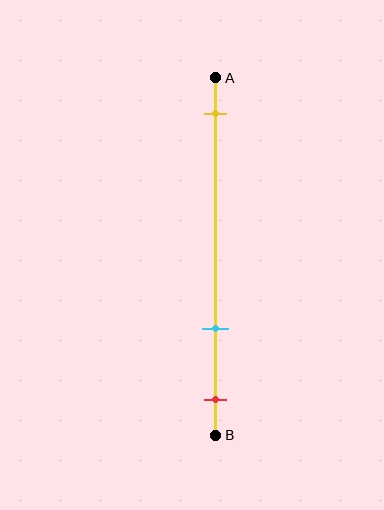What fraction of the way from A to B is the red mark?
The red mark is approximately 90% (0.9) of the way from A to B.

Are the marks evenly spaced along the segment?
No, the marks are not evenly spaced.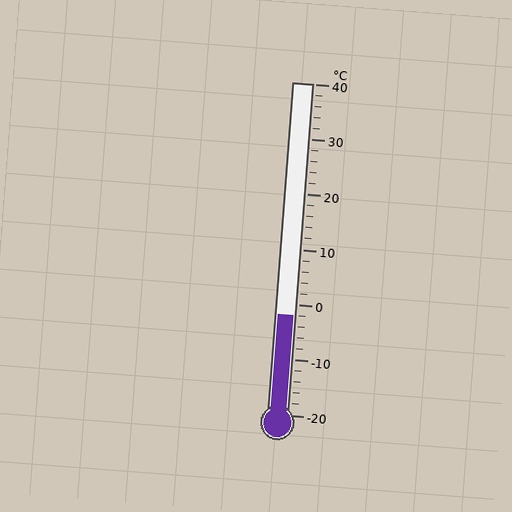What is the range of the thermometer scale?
The thermometer scale ranges from -20°C to 40°C.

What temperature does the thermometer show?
The thermometer shows approximately -2°C.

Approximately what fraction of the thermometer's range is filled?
The thermometer is filled to approximately 30% of its range.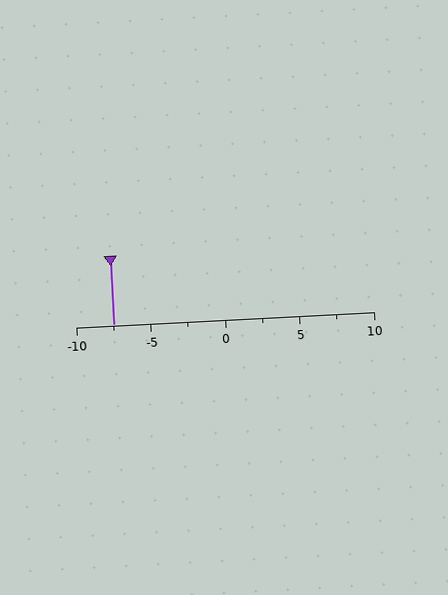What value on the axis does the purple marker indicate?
The marker indicates approximately -7.5.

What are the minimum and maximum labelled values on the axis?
The axis runs from -10 to 10.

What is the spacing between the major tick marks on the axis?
The major ticks are spaced 5 apart.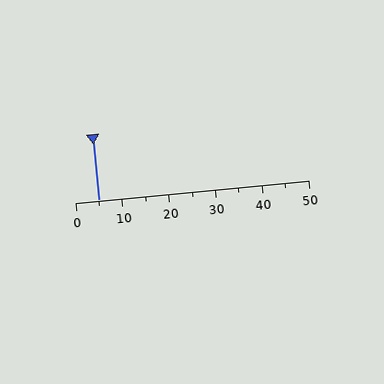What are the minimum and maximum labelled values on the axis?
The axis runs from 0 to 50.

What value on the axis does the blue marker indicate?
The marker indicates approximately 5.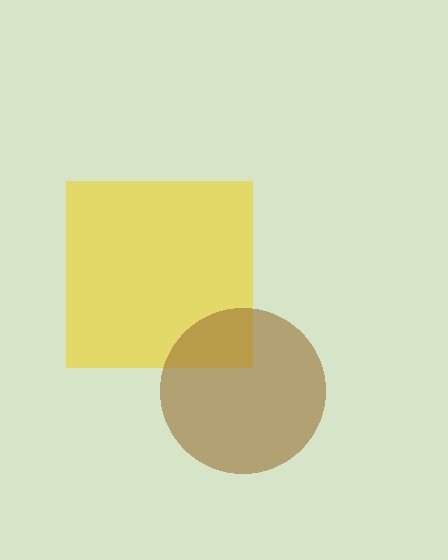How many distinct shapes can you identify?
There are 2 distinct shapes: a yellow square, a brown circle.